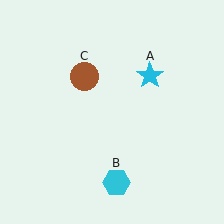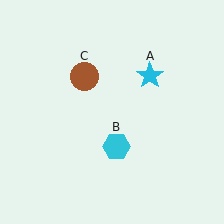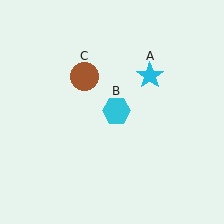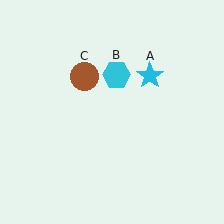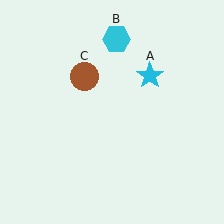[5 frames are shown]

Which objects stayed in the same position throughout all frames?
Cyan star (object A) and brown circle (object C) remained stationary.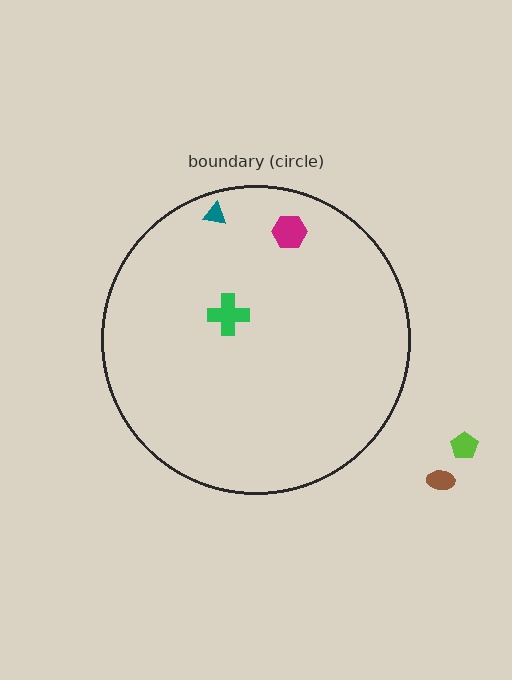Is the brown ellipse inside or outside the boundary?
Outside.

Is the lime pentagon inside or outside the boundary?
Outside.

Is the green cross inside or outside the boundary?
Inside.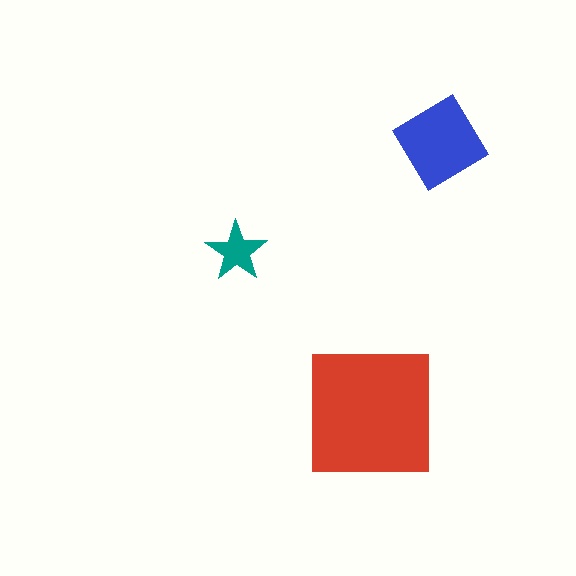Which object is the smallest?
The teal star.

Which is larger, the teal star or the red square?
The red square.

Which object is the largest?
The red square.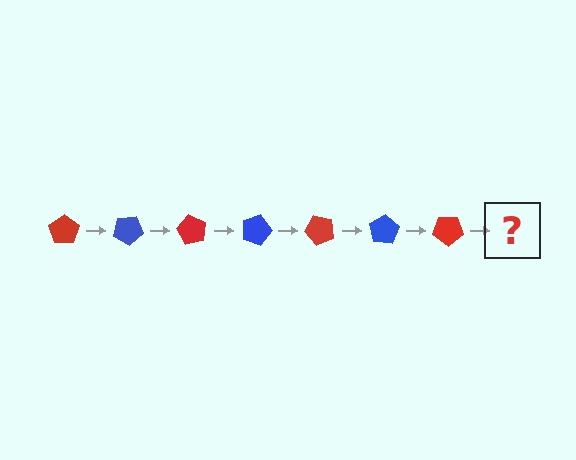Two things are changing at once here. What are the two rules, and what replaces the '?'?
The two rules are that it rotates 30 degrees each step and the color cycles through red and blue. The '?' should be a blue pentagon, rotated 210 degrees from the start.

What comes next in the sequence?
The next element should be a blue pentagon, rotated 210 degrees from the start.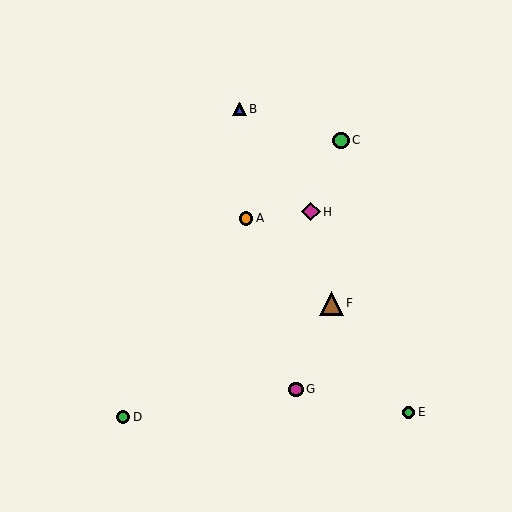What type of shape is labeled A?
Shape A is an orange circle.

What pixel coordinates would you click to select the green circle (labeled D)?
Click at (123, 417) to select the green circle D.